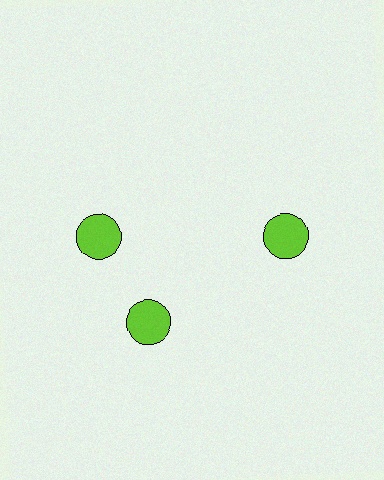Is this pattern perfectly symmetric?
No. The 3 lime circles are arranged in a ring, but one element near the 11 o'clock position is rotated out of alignment along the ring, breaking the 3-fold rotational symmetry.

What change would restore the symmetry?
The symmetry would be restored by rotating it back into even spacing with its neighbors so that all 3 circles sit at equal angles and equal distance from the center.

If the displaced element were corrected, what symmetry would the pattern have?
It would have 3-fold rotational symmetry — the pattern would map onto itself every 120 degrees.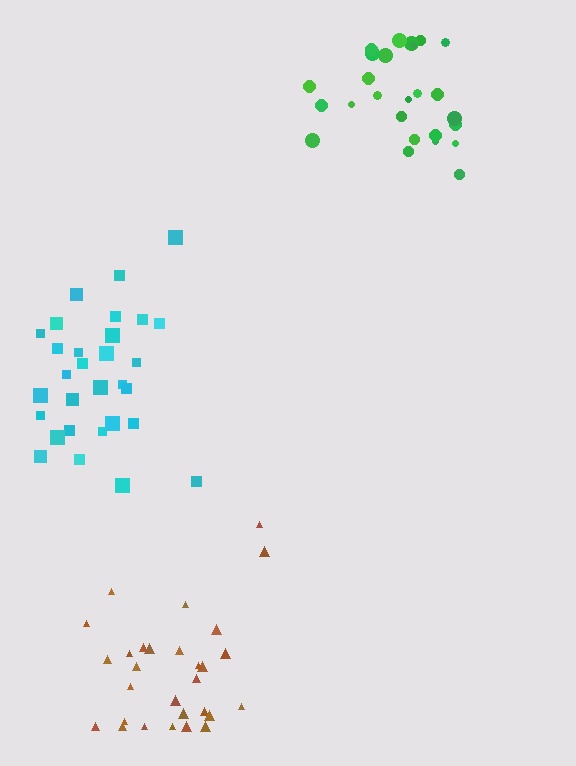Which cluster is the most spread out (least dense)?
Cyan.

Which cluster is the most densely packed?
Green.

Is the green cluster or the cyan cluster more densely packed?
Green.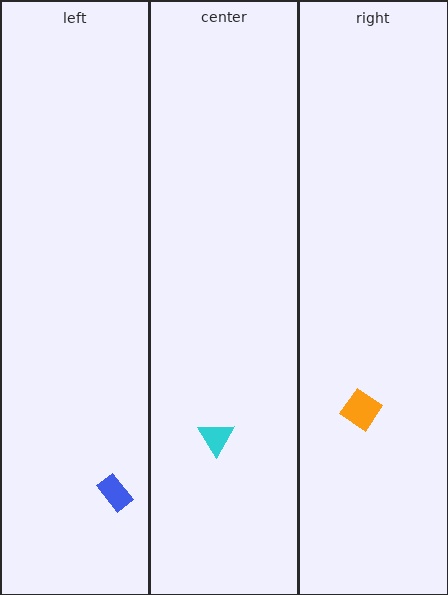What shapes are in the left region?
The blue rectangle.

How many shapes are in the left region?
1.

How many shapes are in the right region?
1.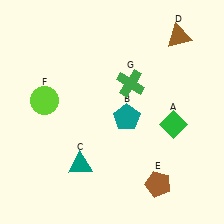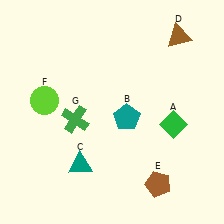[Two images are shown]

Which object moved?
The green cross (G) moved left.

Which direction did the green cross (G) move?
The green cross (G) moved left.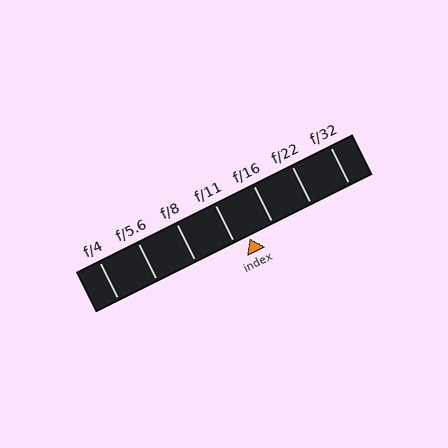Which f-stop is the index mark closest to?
The index mark is closest to f/11.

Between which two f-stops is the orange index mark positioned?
The index mark is between f/11 and f/16.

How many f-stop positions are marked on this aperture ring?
There are 7 f-stop positions marked.